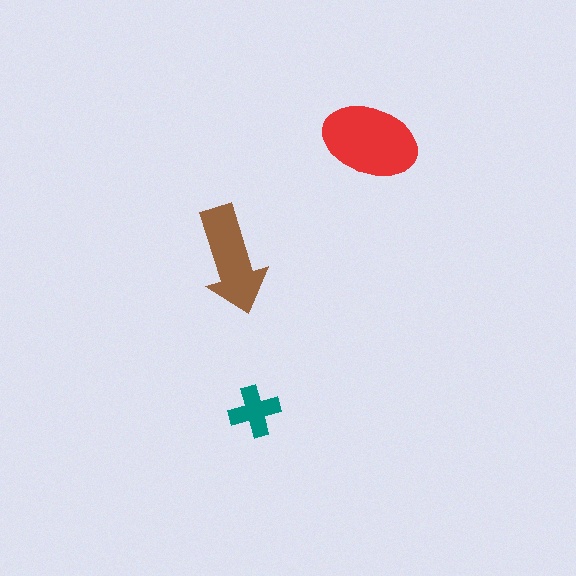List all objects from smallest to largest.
The teal cross, the brown arrow, the red ellipse.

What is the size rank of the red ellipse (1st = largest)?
1st.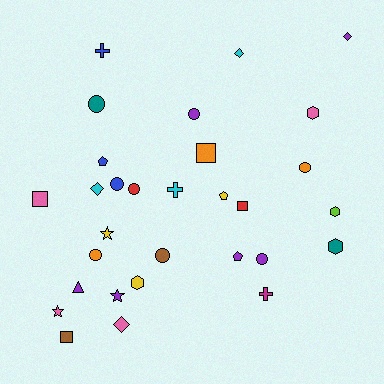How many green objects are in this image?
There are no green objects.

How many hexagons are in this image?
There are 4 hexagons.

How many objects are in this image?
There are 30 objects.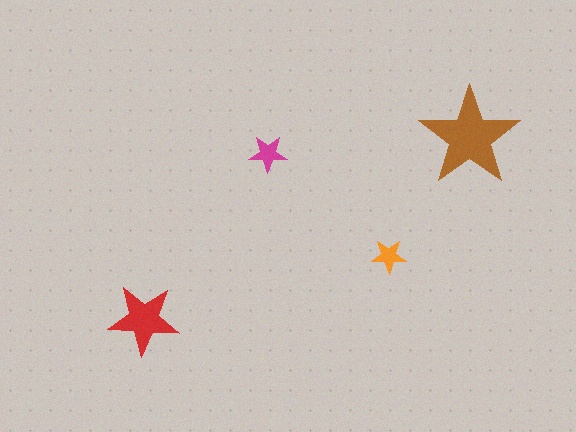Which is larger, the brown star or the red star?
The brown one.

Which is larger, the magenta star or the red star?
The red one.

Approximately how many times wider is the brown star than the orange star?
About 3 times wider.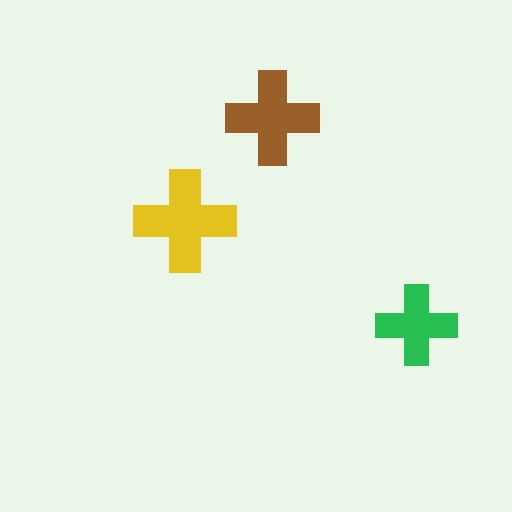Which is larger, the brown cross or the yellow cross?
The yellow one.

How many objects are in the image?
There are 3 objects in the image.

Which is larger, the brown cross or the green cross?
The brown one.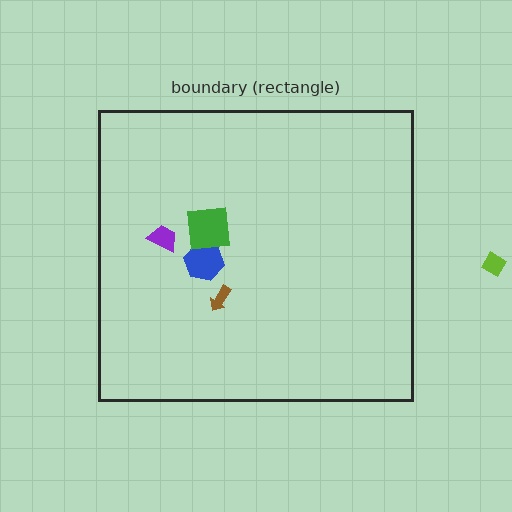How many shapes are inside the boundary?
4 inside, 1 outside.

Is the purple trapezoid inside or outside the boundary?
Inside.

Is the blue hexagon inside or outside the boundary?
Inside.